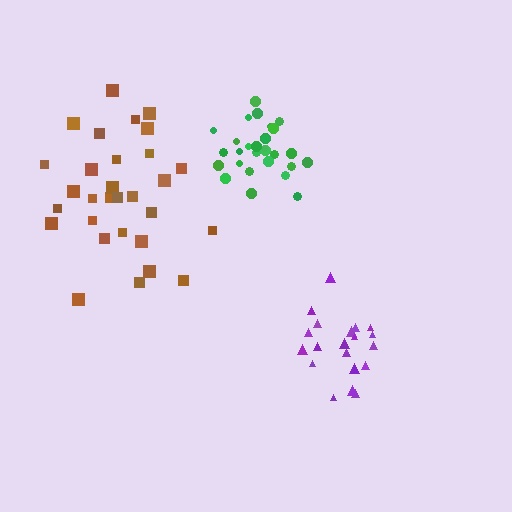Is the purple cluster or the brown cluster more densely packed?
Purple.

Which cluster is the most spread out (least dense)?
Brown.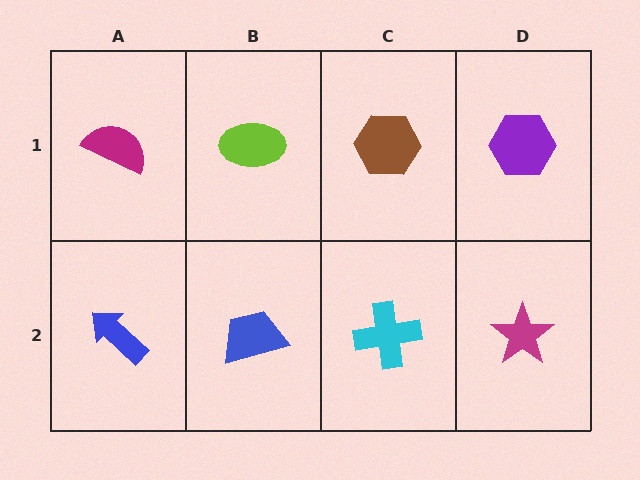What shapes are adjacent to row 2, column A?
A magenta semicircle (row 1, column A), a blue trapezoid (row 2, column B).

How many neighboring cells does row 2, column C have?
3.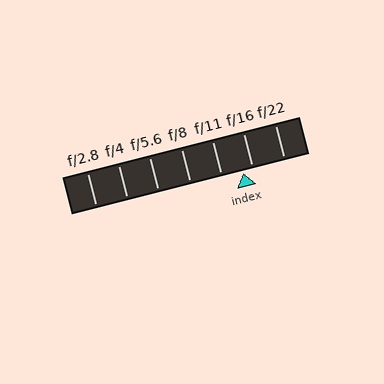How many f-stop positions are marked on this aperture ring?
There are 7 f-stop positions marked.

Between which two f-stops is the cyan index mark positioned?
The index mark is between f/11 and f/16.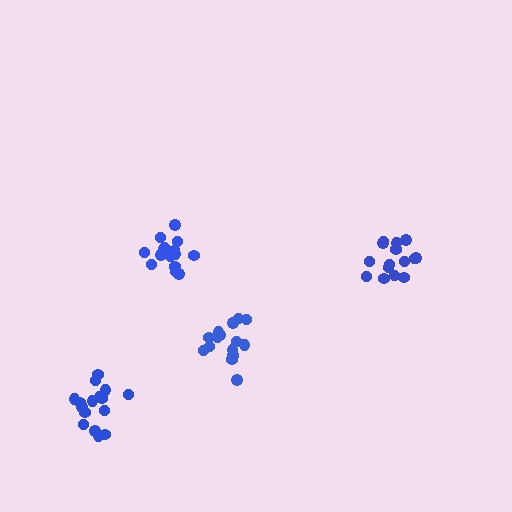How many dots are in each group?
Group 1: 15 dots, Group 2: 17 dots, Group 3: 16 dots, Group 4: 15 dots (63 total).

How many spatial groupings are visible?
There are 4 spatial groupings.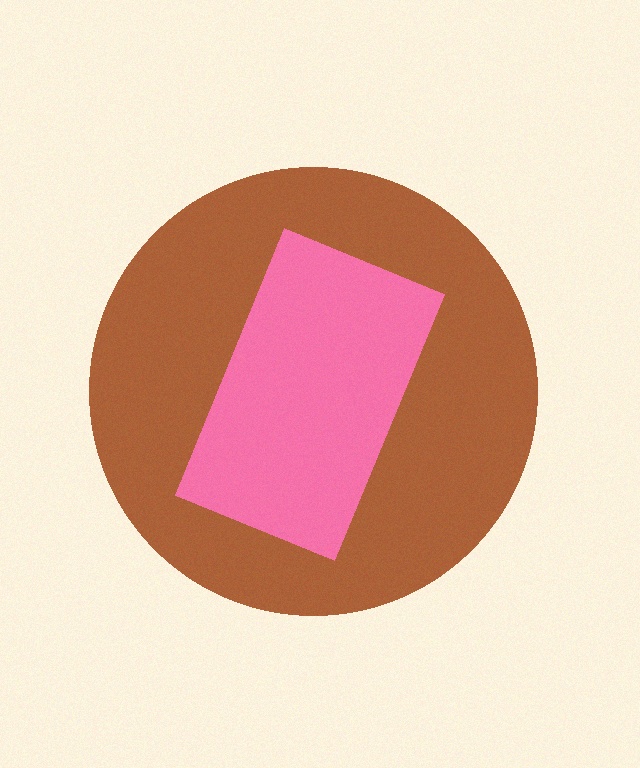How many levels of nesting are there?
2.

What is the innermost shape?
The pink rectangle.